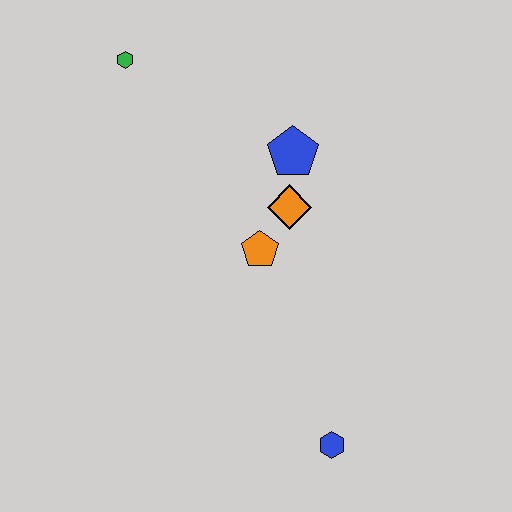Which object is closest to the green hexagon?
The blue pentagon is closest to the green hexagon.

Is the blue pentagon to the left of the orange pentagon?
No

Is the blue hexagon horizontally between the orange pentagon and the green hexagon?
No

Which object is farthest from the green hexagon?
The blue hexagon is farthest from the green hexagon.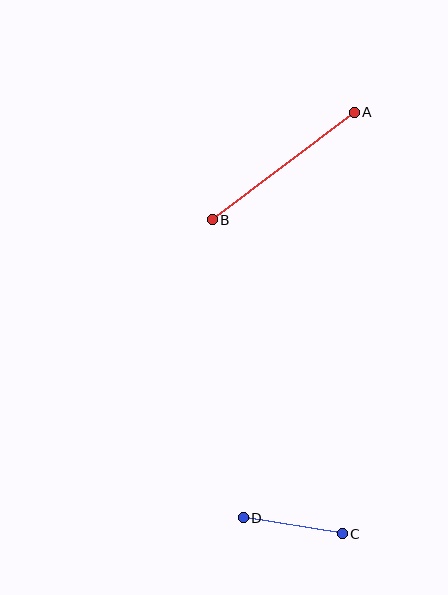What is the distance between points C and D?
The distance is approximately 100 pixels.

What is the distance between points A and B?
The distance is approximately 178 pixels.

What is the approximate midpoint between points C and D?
The midpoint is at approximately (293, 526) pixels.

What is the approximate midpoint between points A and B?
The midpoint is at approximately (283, 166) pixels.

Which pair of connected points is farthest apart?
Points A and B are farthest apart.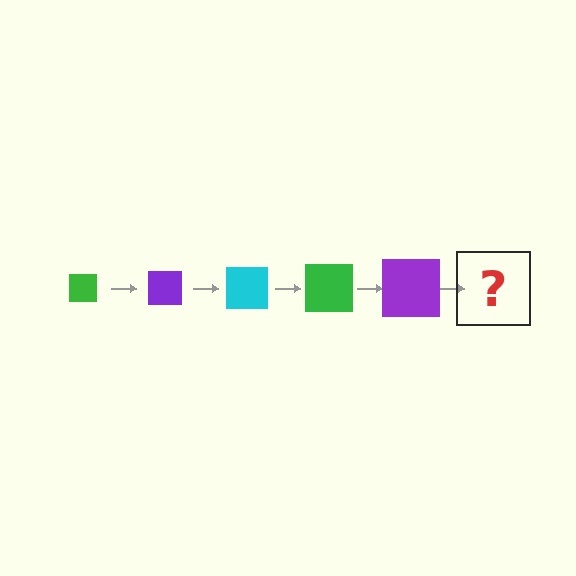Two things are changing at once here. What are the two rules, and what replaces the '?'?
The two rules are that the square grows larger each step and the color cycles through green, purple, and cyan. The '?' should be a cyan square, larger than the previous one.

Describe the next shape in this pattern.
It should be a cyan square, larger than the previous one.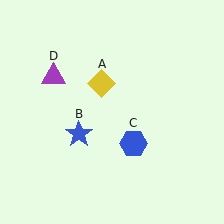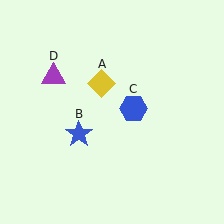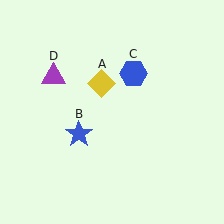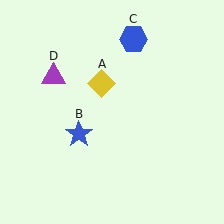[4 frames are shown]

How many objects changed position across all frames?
1 object changed position: blue hexagon (object C).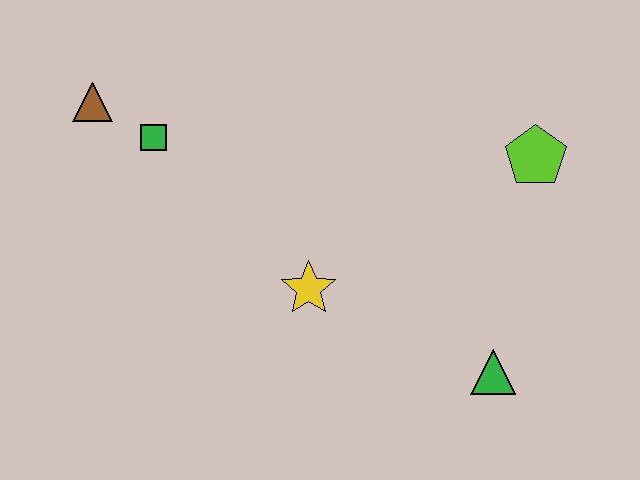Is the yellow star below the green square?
Yes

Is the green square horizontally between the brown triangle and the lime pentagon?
Yes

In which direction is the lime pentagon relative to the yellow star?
The lime pentagon is to the right of the yellow star.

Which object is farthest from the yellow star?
The brown triangle is farthest from the yellow star.